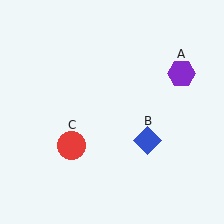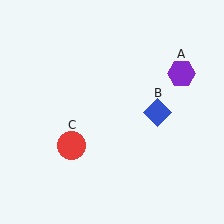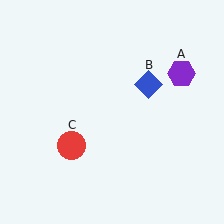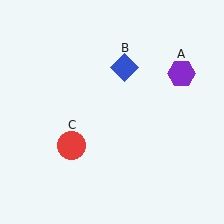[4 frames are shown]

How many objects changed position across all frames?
1 object changed position: blue diamond (object B).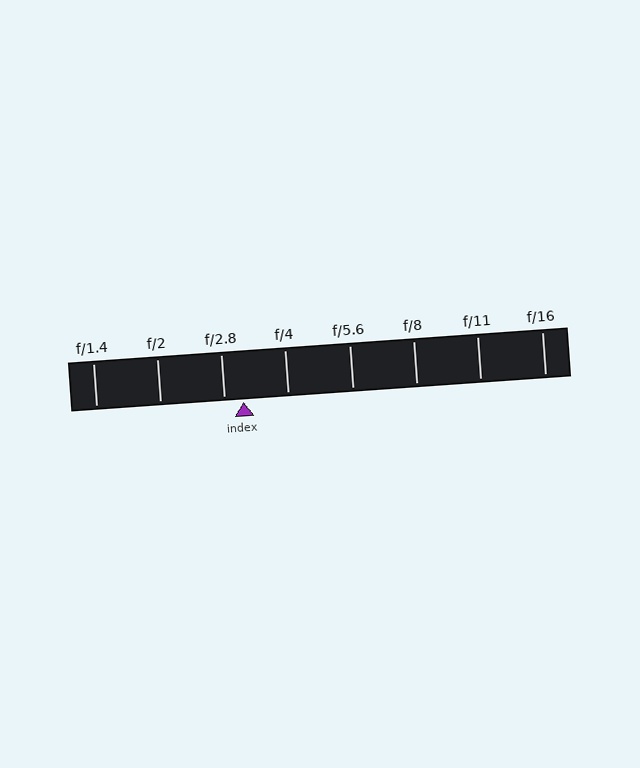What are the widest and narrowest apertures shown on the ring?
The widest aperture shown is f/1.4 and the narrowest is f/16.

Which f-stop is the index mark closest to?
The index mark is closest to f/2.8.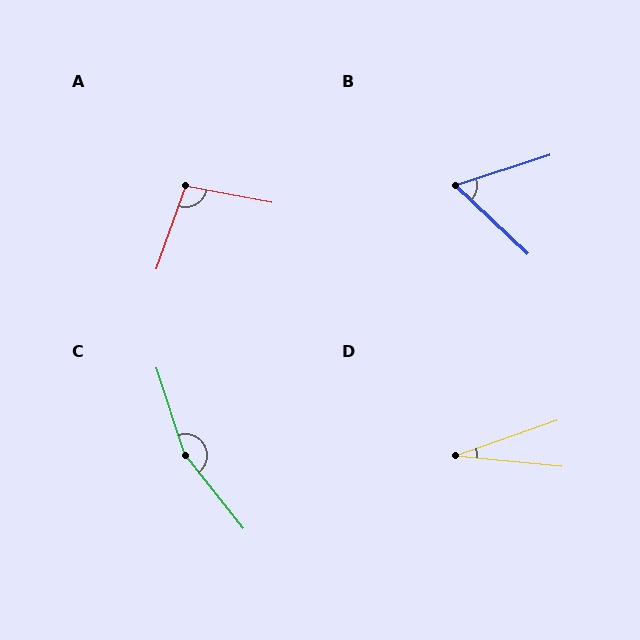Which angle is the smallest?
D, at approximately 25 degrees.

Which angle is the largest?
C, at approximately 160 degrees.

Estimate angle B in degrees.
Approximately 62 degrees.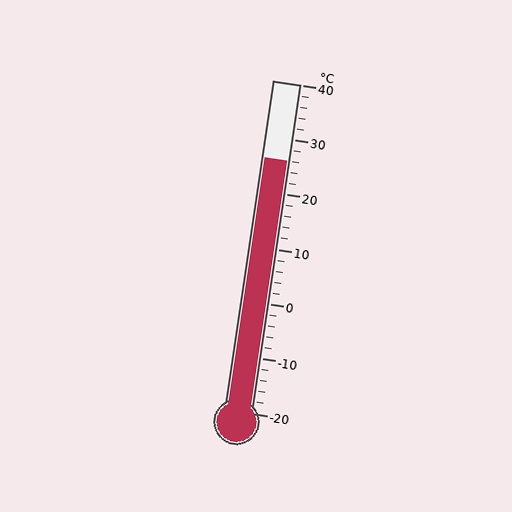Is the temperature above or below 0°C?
The temperature is above 0°C.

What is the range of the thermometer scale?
The thermometer scale ranges from -20°C to 40°C.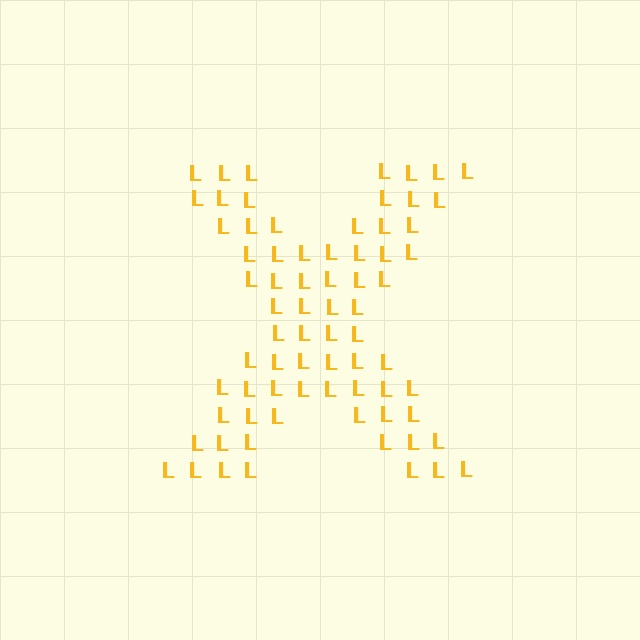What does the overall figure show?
The overall figure shows the letter X.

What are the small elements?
The small elements are letter L's.